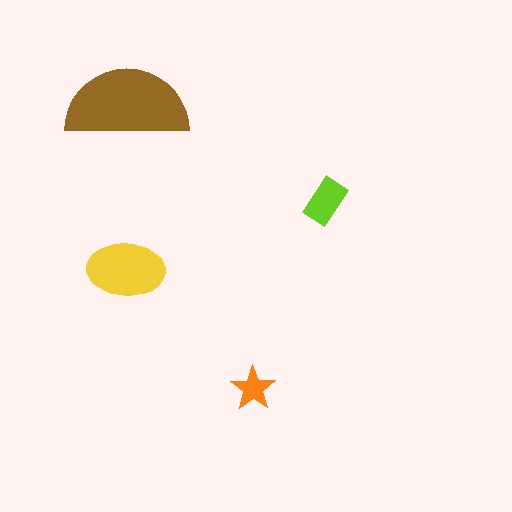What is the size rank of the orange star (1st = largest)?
4th.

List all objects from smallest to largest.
The orange star, the lime rectangle, the yellow ellipse, the brown semicircle.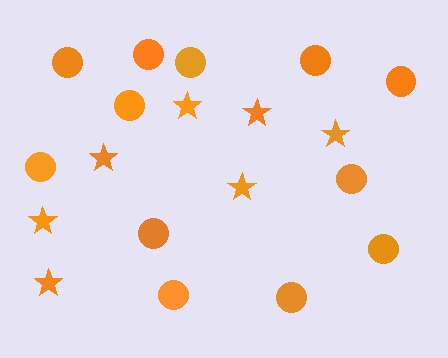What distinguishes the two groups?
There are 2 groups: one group of circles (12) and one group of stars (7).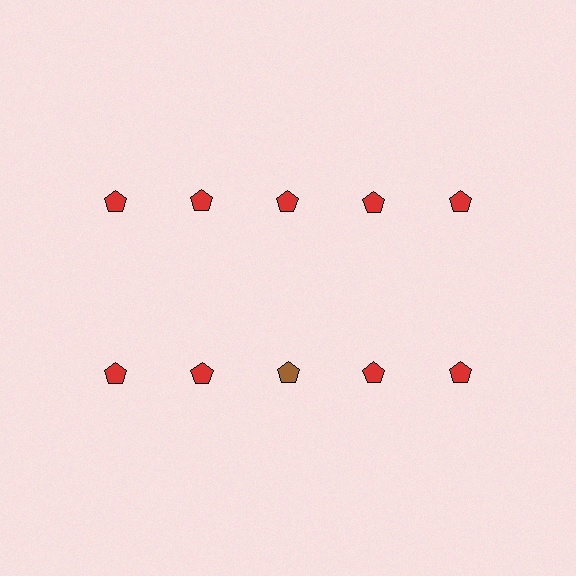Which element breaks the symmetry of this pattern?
The brown pentagon in the second row, center column breaks the symmetry. All other shapes are red pentagons.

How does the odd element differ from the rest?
It has a different color: brown instead of red.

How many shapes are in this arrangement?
There are 10 shapes arranged in a grid pattern.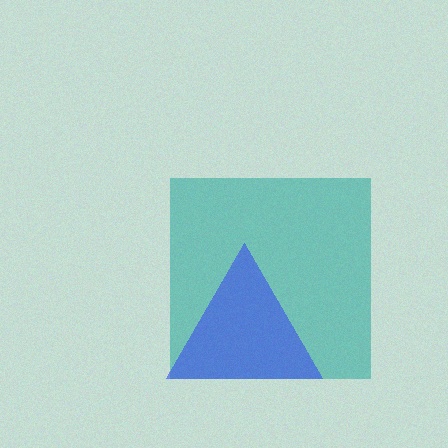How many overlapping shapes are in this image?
There are 2 overlapping shapes in the image.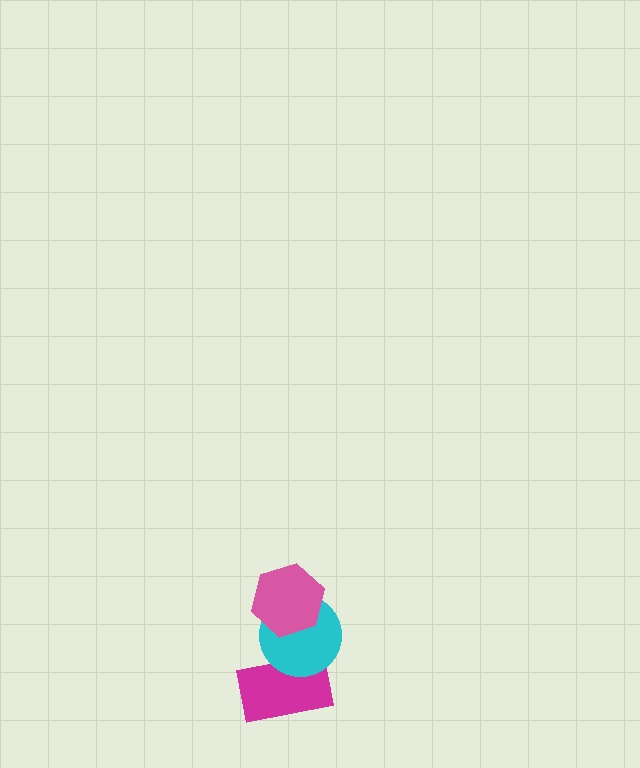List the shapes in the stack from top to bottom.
From top to bottom: the pink hexagon, the cyan circle, the magenta rectangle.